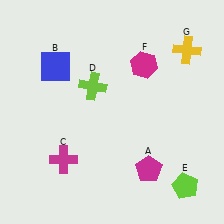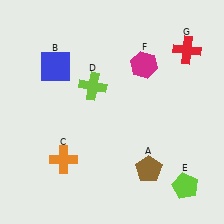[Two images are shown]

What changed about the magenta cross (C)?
In Image 1, C is magenta. In Image 2, it changed to orange.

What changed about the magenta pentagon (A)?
In Image 1, A is magenta. In Image 2, it changed to brown.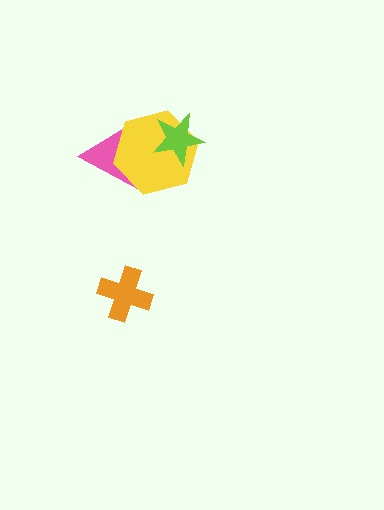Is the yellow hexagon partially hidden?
Yes, it is partially covered by another shape.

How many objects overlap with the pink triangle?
2 objects overlap with the pink triangle.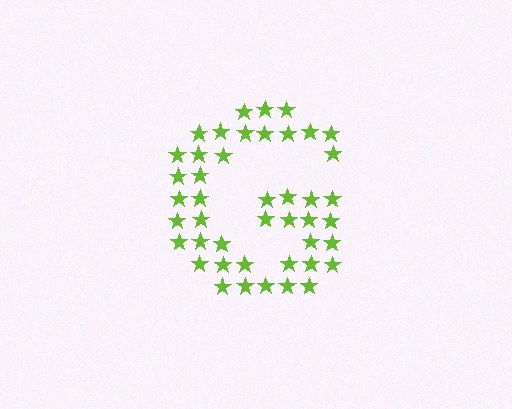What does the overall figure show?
The overall figure shows the letter G.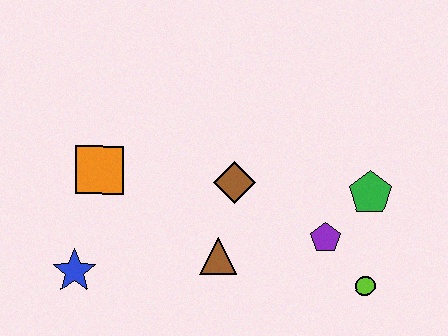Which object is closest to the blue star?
The orange square is closest to the blue star.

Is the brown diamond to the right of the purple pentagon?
No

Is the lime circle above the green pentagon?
No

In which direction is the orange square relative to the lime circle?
The orange square is to the left of the lime circle.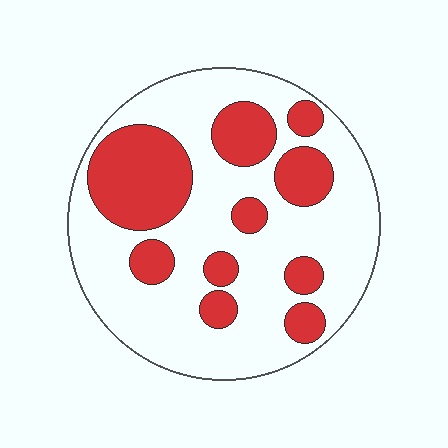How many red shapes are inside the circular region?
10.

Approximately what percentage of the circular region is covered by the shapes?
Approximately 30%.